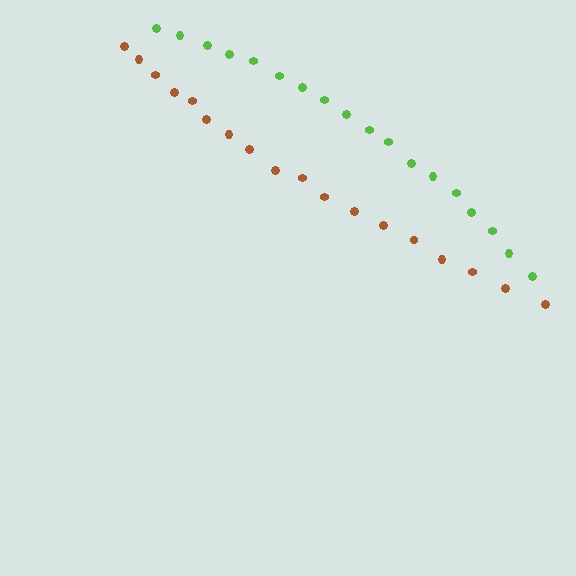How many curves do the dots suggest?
There are 2 distinct paths.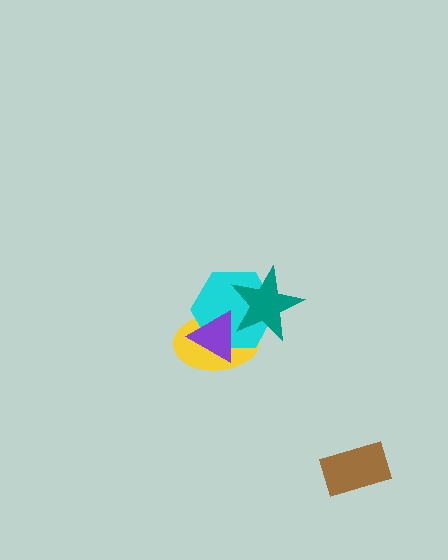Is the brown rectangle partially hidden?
No, no other shape covers it.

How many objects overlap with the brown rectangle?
0 objects overlap with the brown rectangle.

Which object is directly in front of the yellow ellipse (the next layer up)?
The cyan hexagon is directly in front of the yellow ellipse.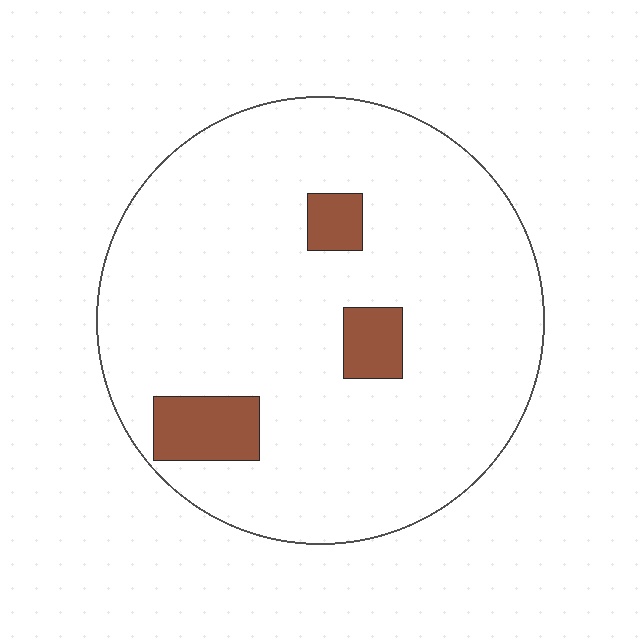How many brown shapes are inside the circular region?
3.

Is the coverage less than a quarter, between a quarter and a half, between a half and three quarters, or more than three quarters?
Less than a quarter.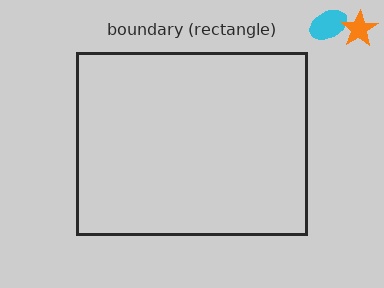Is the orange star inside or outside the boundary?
Outside.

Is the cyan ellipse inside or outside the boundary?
Outside.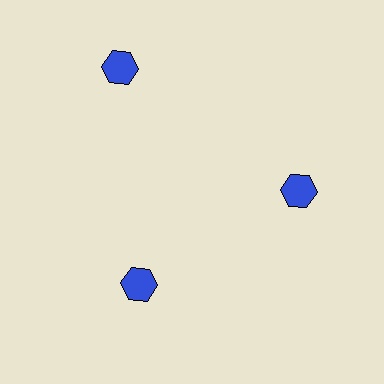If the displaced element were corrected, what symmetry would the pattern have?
It would have 3-fold rotational symmetry — the pattern would map onto itself every 120 degrees.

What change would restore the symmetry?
The symmetry would be restored by moving it inward, back onto the ring so that all 3 hexagons sit at equal angles and equal distance from the center.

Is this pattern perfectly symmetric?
No. The 3 blue hexagons are arranged in a ring, but one element near the 11 o'clock position is pushed outward from the center, breaking the 3-fold rotational symmetry.